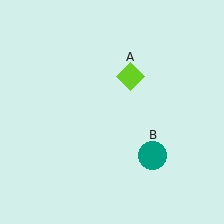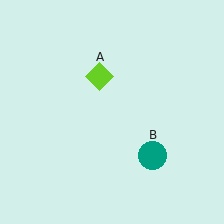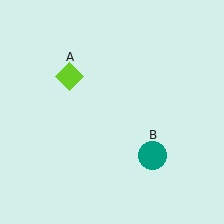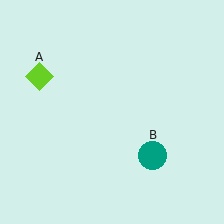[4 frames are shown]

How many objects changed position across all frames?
1 object changed position: lime diamond (object A).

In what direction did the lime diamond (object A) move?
The lime diamond (object A) moved left.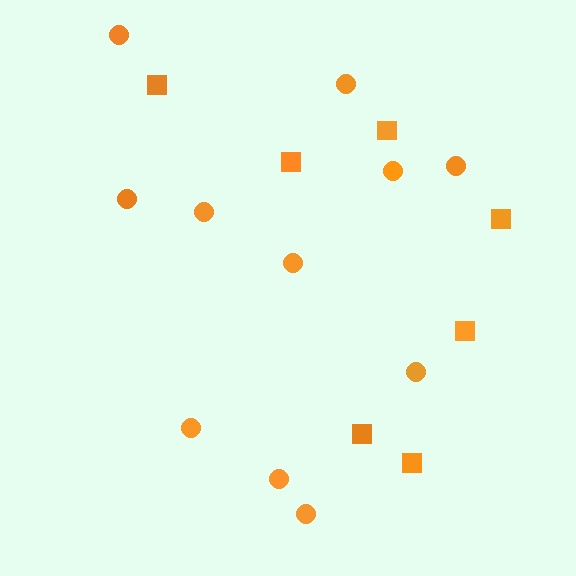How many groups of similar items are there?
There are 2 groups: one group of squares (7) and one group of circles (11).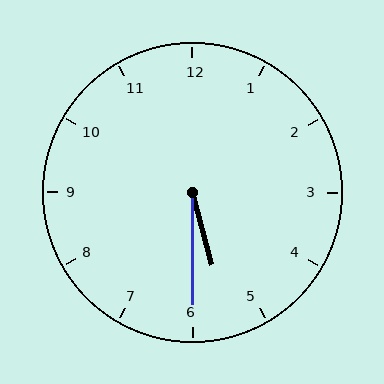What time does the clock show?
5:30.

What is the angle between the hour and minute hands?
Approximately 15 degrees.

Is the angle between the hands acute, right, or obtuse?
It is acute.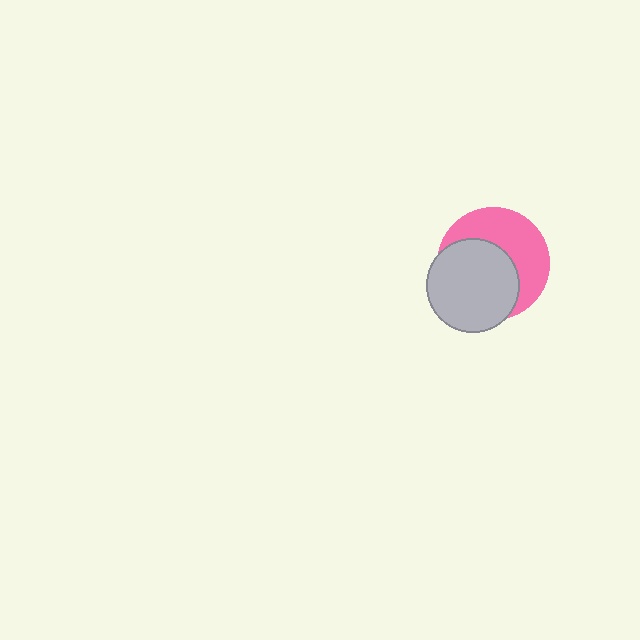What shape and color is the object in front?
The object in front is a light gray circle.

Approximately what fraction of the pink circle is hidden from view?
Roughly 53% of the pink circle is hidden behind the light gray circle.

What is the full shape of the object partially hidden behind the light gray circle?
The partially hidden object is a pink circle.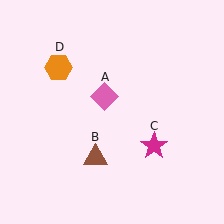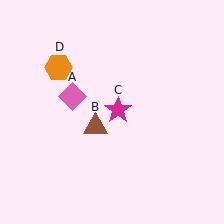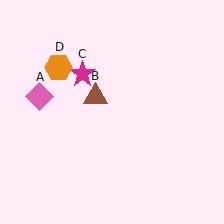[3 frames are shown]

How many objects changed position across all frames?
3 objects changed position: pink diamond (object A), brown triangle (object B), magenta star (object C).